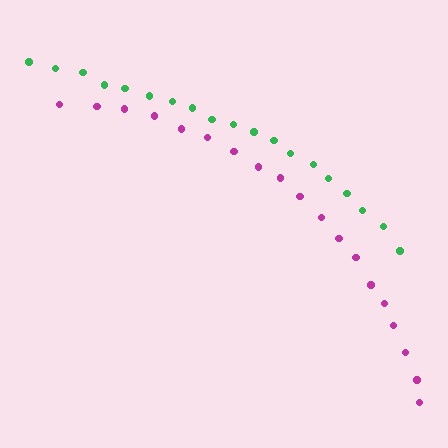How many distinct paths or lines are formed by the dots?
There are 2 distinct paths.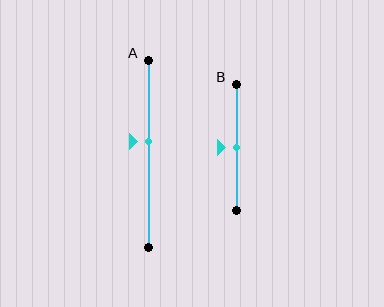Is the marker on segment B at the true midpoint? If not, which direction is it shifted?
Yes, the marker on segment B is at the true midpoint.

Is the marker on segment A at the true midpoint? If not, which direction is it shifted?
No, the marker on segment A is shifted upward by about 6% of the segment length.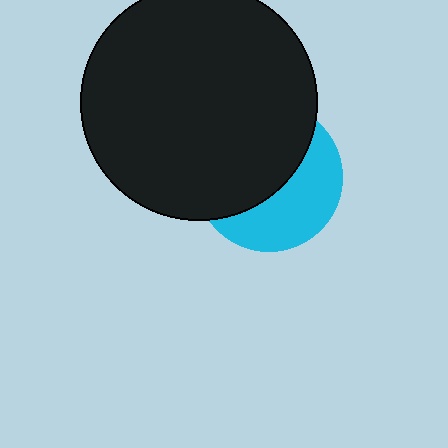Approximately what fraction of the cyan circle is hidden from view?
Roughly 57% of the cyan circle is hidden behind the black circle.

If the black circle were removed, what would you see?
You would see the complete cyan circle.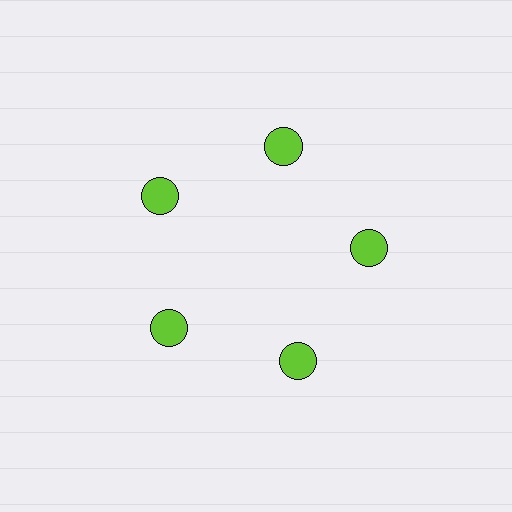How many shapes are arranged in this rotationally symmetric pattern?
There are 5 shapes, arranged in 5 groups of 1.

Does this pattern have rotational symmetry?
Yes, this pattern has 5-fold rotational symmetry. It looks the same after rotating 72 degrees around the center.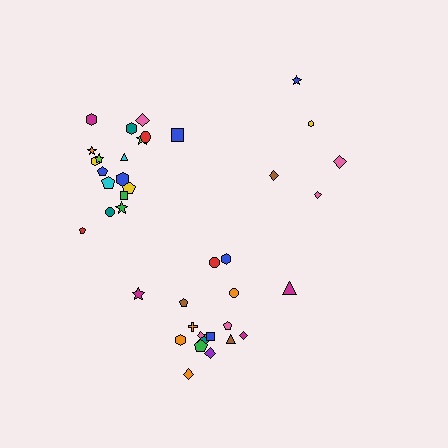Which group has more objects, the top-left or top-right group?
The top-left group.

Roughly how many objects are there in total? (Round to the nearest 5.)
Roughly 40 objects in total.